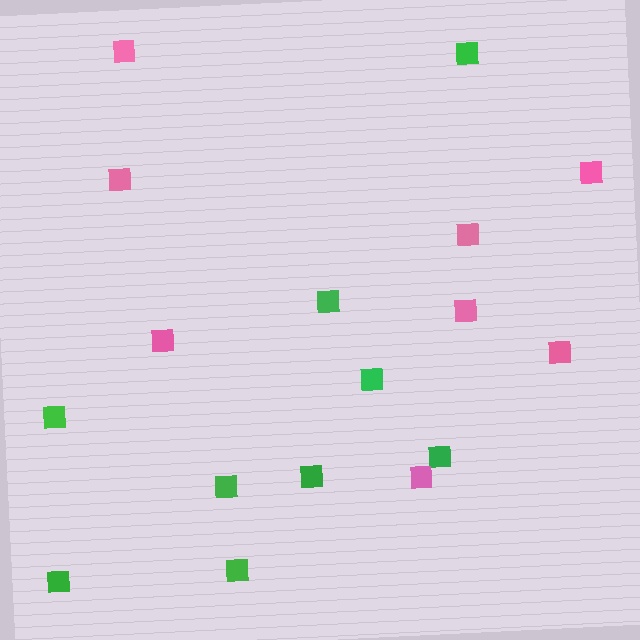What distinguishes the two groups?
There are 2 groups: one group of green squares (9) and one group of pink squares (8).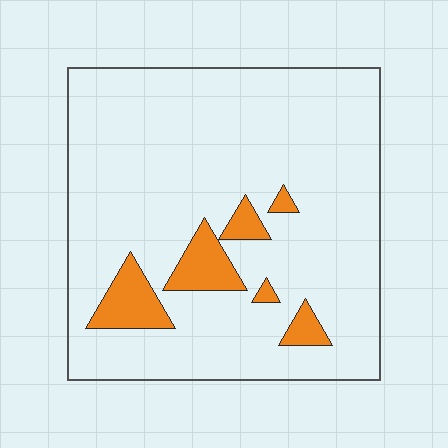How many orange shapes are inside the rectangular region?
6.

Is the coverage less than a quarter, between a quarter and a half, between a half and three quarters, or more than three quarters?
Less than a quarter.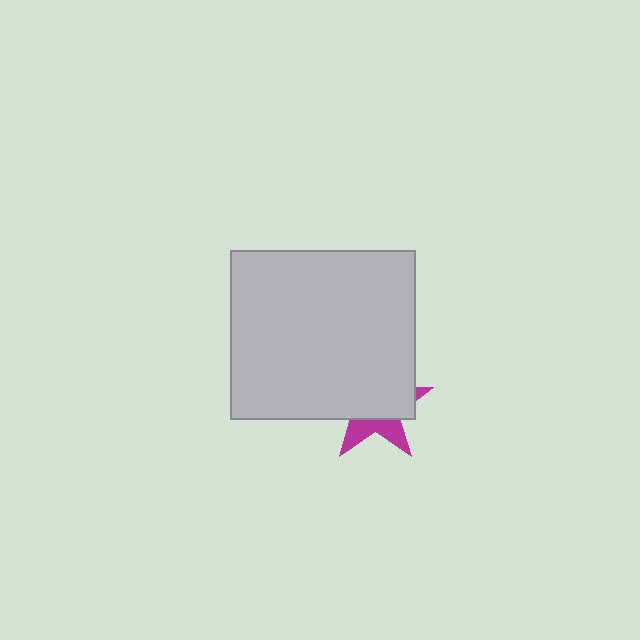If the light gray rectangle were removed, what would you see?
You would see the complete magenta star.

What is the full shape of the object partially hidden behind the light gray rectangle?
The partially hidden object is a magenta star.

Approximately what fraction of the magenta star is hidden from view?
Roughly 66% of the magenta star is hidden behind the light gray rectangle.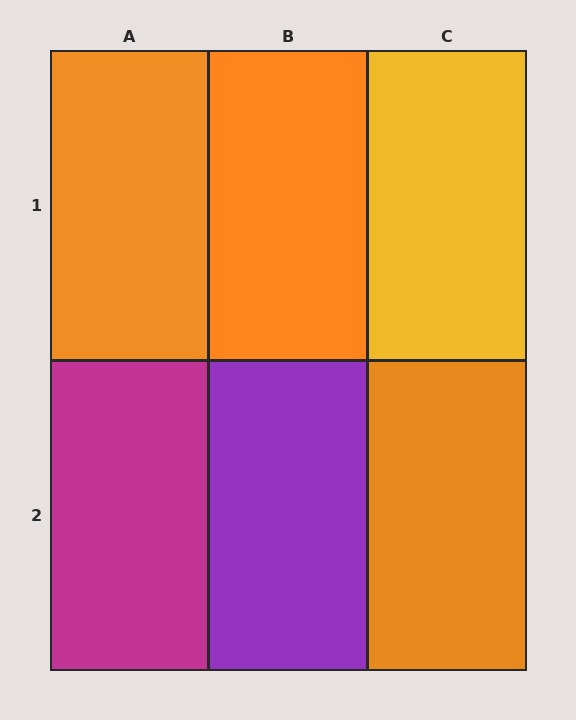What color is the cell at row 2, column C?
Orange.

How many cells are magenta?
1 cell is magenta.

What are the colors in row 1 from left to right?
Orange, orange, yellow.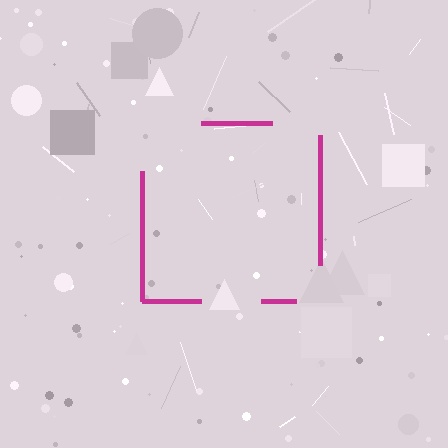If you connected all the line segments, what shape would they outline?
They would outline a square.